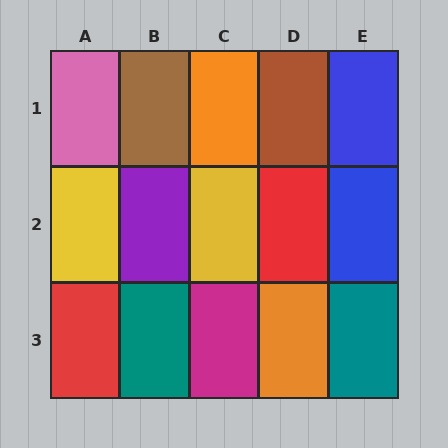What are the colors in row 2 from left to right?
Yellow, purple, yellow, red, blue.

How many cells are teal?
2 cells are teal.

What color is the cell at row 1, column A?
Pink.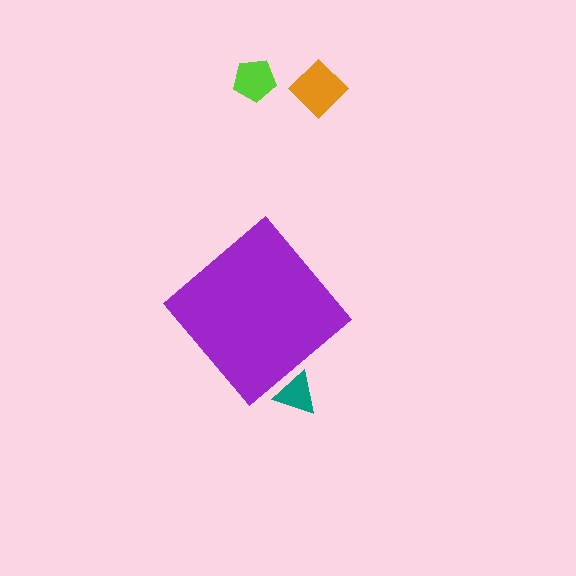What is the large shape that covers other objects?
A purple diamond.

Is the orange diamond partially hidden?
No, the orange diamond is fully visible.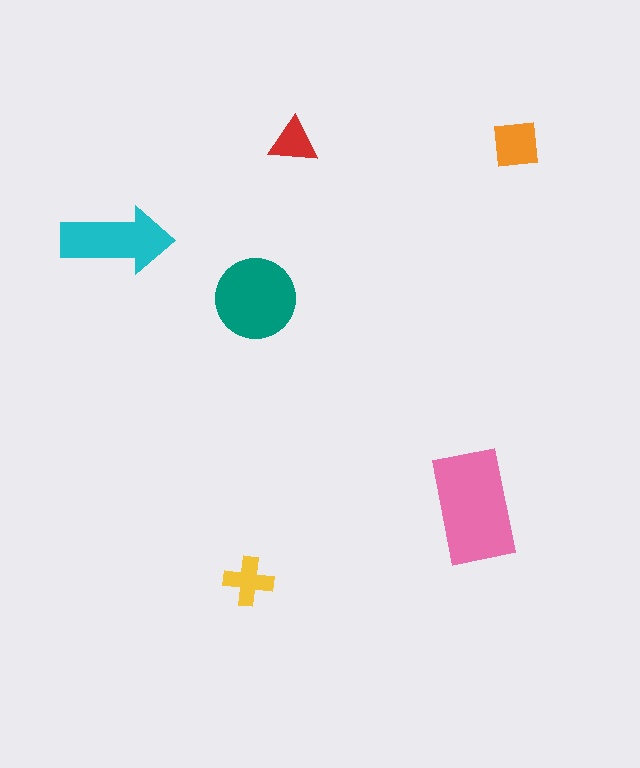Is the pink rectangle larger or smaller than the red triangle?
Larger.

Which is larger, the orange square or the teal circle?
The teal circle.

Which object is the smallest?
The red triangle.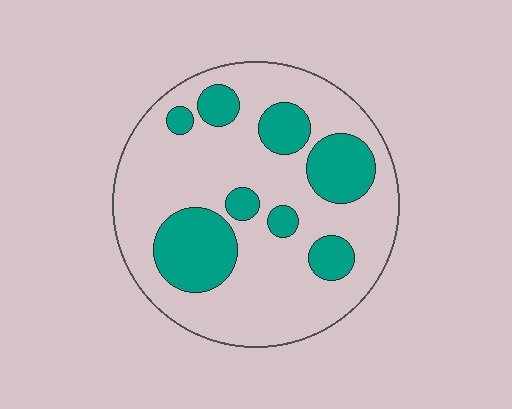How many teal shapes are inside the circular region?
8.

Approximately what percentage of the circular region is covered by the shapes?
Approximately 25%.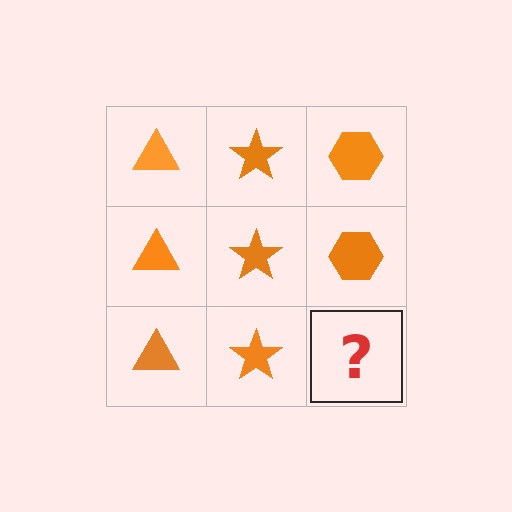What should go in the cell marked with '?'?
The missing cell should contain an orange hexagon.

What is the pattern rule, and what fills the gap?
The rule is that each column has a consistent shape. The gap should be filled with an orange hexagon.